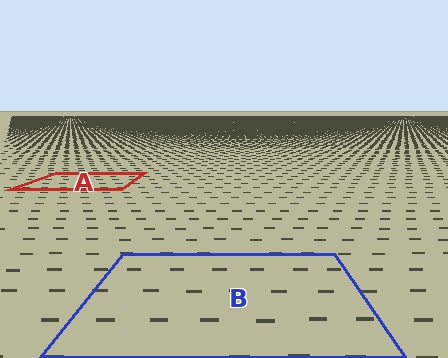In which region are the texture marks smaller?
The texture marks are smaller in region A, because it is farther away.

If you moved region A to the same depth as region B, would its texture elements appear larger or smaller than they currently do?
They would appear larger. At a closer depth, the same texture elements are projected at a bigger on-screen size.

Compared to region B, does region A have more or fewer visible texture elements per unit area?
Region A has more texture elements per unit area — they are packed more densely because it is farther away.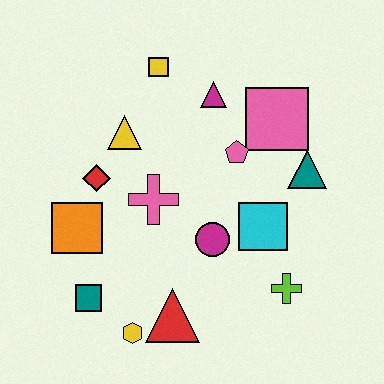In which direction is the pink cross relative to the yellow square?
The pink cross is below the yellow square.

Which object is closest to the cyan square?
The magenta circle is closest to the cyan square.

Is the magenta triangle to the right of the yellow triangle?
Yes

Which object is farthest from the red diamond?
The lime cross is farthest from the red diamond.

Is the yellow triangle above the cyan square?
Yes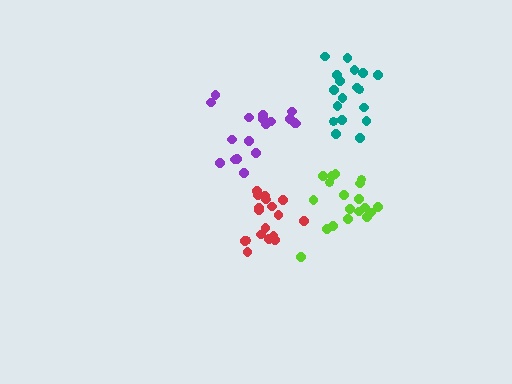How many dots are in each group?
Group 1: 18 dots, Group 2: 18 dots, Group 3: 18 dots, Group 4: 19 dots (73 total).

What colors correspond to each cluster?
The clusters are colored: purple, red, teal, lime.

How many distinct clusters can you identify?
There are 4 distinct clusters.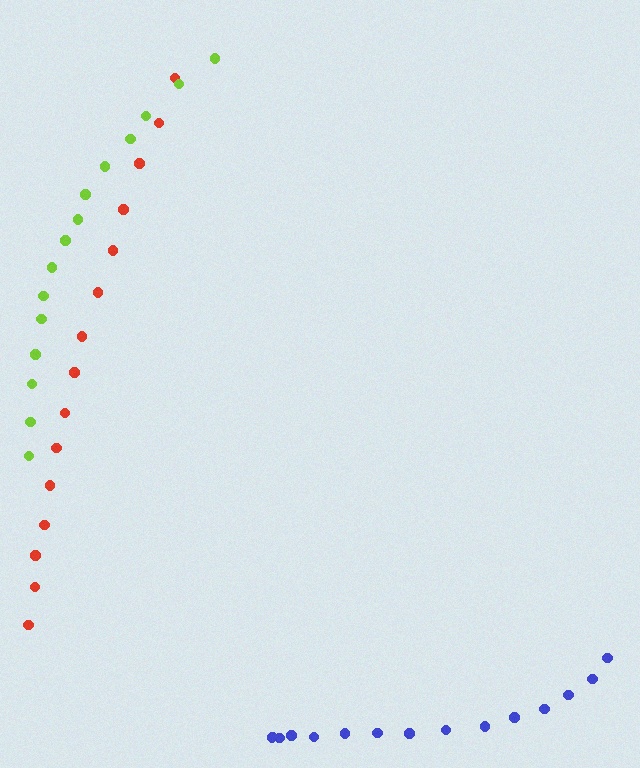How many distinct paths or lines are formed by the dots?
There are 3 distinct paths.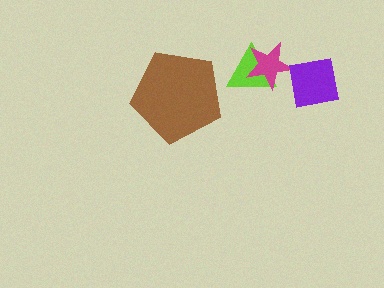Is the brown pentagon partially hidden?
No, no other shape covers it.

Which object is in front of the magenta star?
The purple square is in front of the magenta star.